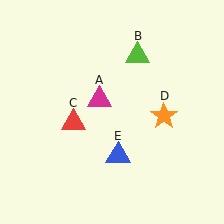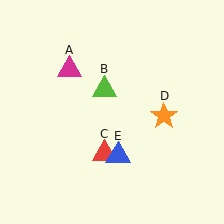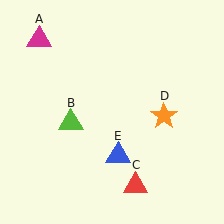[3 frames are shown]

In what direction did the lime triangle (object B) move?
The lime triangle (object B) moved down and to the left.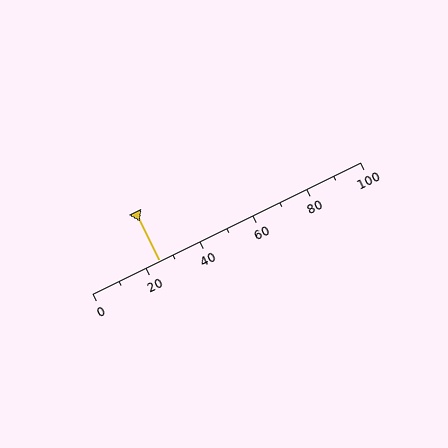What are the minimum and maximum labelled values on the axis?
The axis runs from 0 to 100.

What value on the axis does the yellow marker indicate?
The marker indicates approximately 25.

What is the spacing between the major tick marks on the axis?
The major ticks are spaced 20 apart.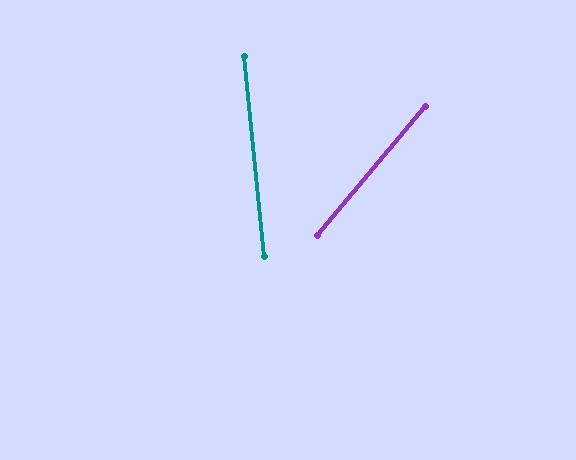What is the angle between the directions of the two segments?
Approximately 46 degrees.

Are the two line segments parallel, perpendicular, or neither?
Neither parallel nor perpendicular — they differ by about 46°.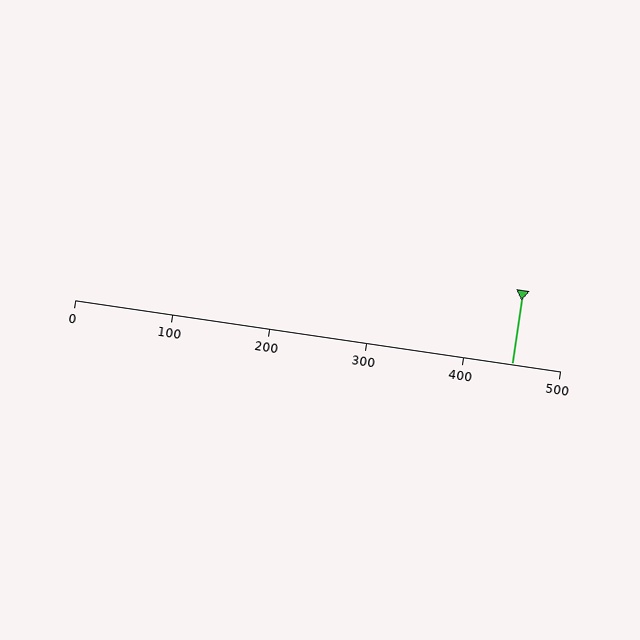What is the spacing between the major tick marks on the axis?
The major ticks are spaced 100 apart.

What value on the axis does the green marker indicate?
The marker indicates approximately 450.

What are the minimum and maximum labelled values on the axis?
The axis runs from 0 to 500.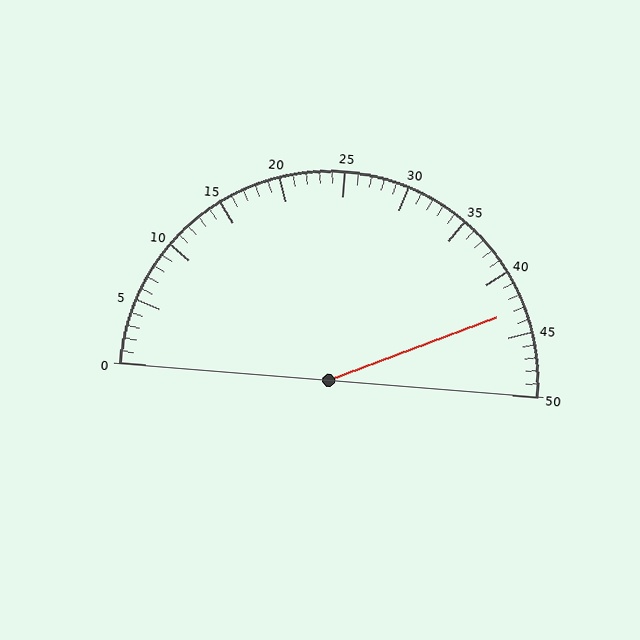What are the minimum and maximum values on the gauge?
The gauge ranges from 0 to 50.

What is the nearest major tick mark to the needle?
The nearest major tick mark is 45.